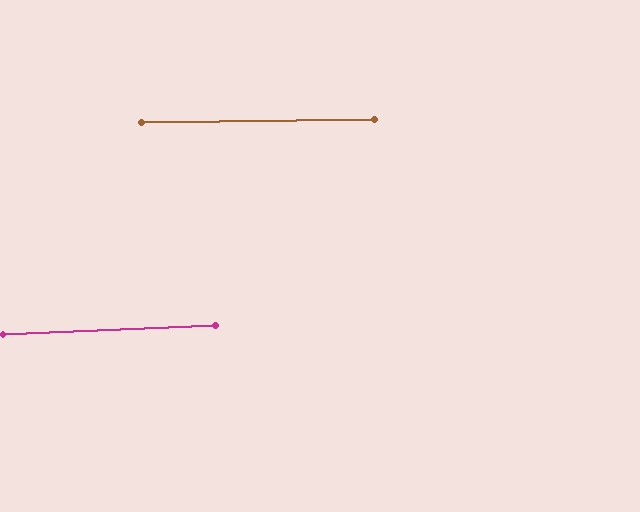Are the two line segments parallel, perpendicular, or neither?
Parallel — their directions differ by only 1.5°.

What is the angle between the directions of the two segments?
Approximately 2 degrees.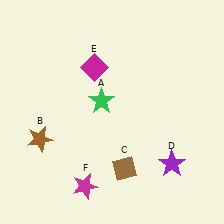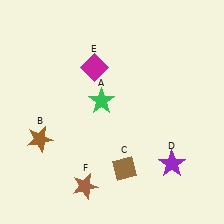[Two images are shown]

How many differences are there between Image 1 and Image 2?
There is 1 difference between the two images.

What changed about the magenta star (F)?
In Image 1, F is magenta. In Image 2, it changed to brown.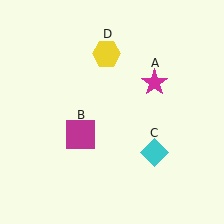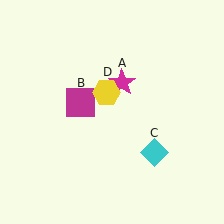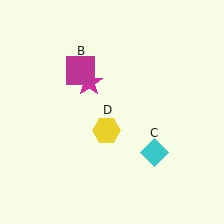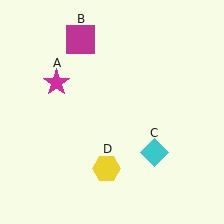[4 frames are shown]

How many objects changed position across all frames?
3 objects changed position: magenta star (object A), magenta square (object B), yellow hexagon (object D).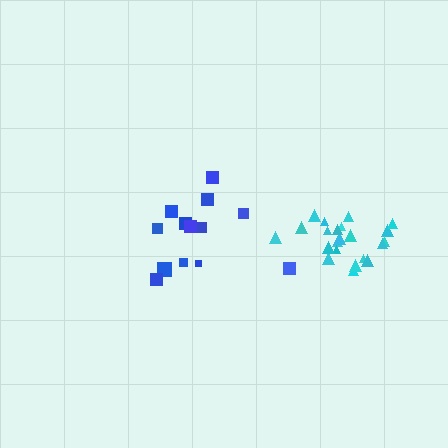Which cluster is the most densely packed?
Cyan.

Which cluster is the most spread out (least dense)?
Blue.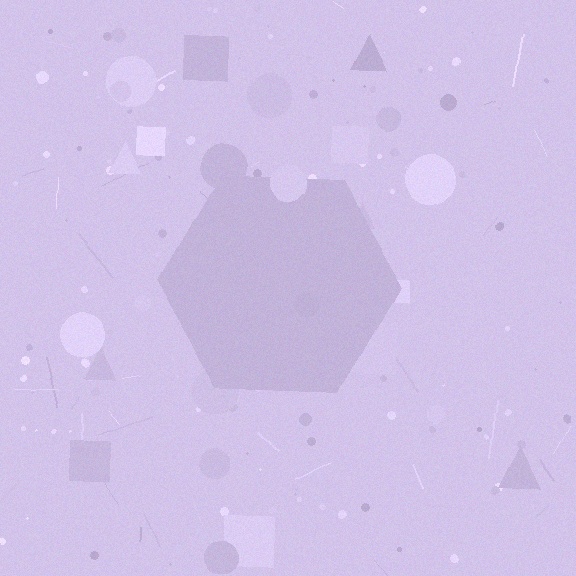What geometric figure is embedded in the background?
A hexagon is embedded in the background.